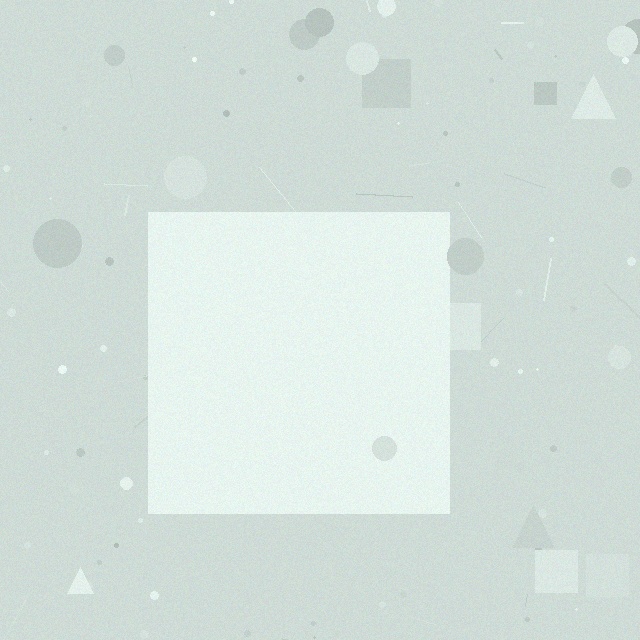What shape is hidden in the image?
A square is hidden in the image.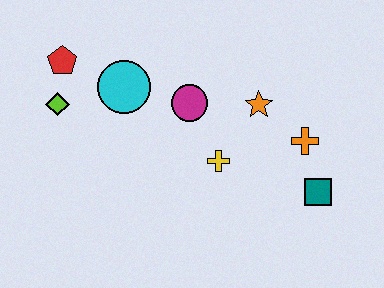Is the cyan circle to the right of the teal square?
No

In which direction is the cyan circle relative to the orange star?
The cyan circle is to the left of the orange star.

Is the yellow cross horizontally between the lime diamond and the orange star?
Yes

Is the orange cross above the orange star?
No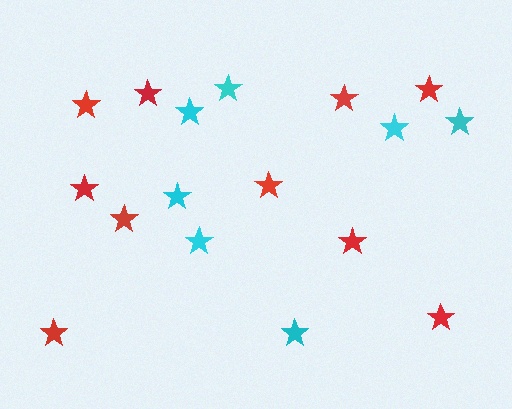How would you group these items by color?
There are 2 groups: one group of red stars (10) and one group of cyan stars (7).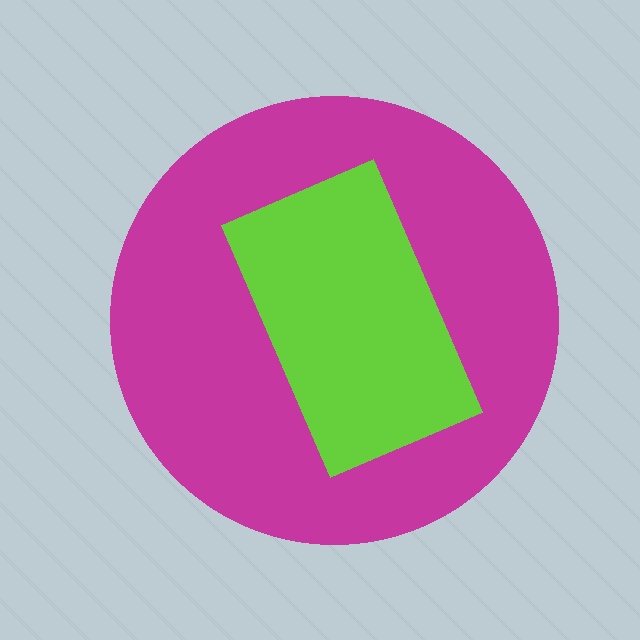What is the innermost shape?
The lime rectangle.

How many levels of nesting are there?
2.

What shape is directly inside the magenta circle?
The lime rectangle.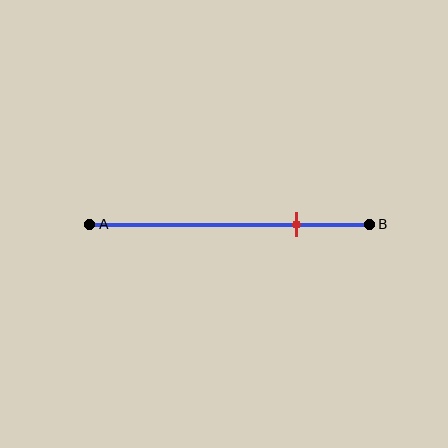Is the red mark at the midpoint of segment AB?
No, the mark is at about 75% from A, not at the 50% midpoint.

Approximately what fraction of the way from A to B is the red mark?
The red mark is approximately 75% of the way from A to B.